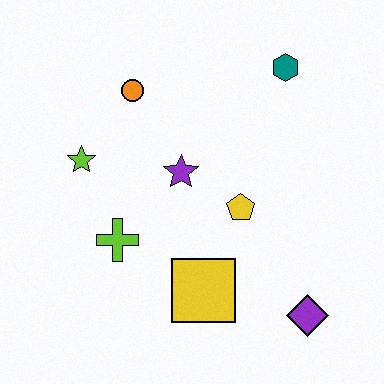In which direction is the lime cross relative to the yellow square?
The lime cross is to the left of the yellow square.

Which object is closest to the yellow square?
The yellow pentagon is closest to the yellow square.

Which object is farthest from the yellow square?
The teal hexagon is farthest from the yellow square.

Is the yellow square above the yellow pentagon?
No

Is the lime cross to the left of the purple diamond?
Yes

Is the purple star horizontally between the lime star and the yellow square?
Yes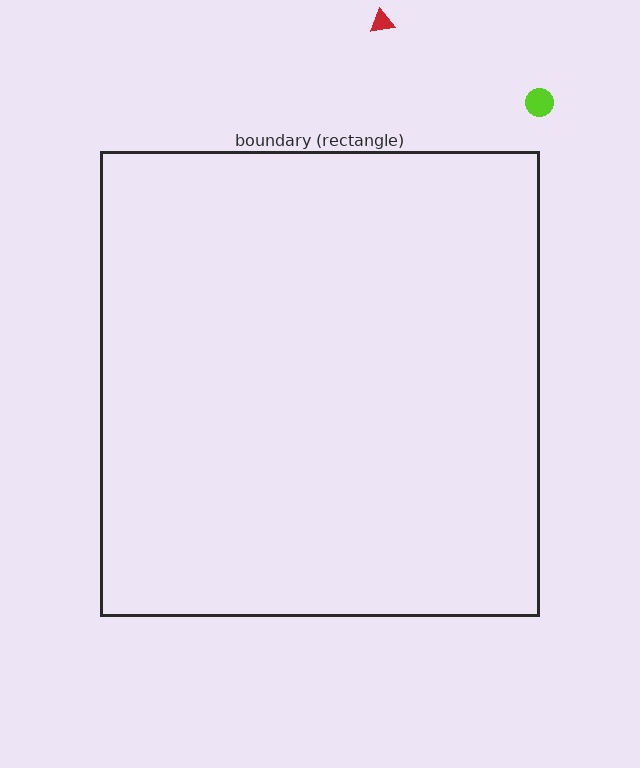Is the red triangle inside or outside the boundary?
Outside.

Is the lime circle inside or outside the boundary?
Outside.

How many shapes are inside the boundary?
0 inside, 2 outside.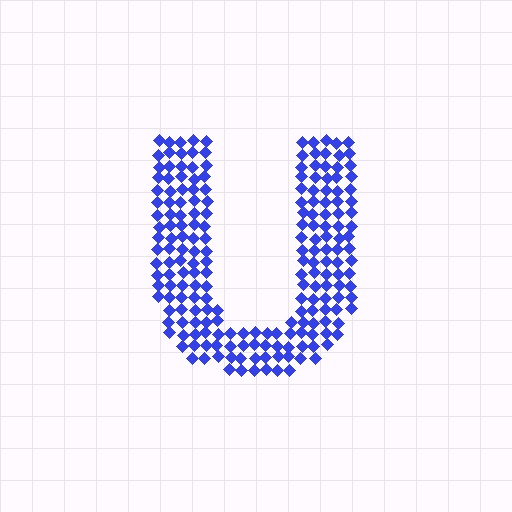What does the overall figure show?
The overall figure shows the letter U.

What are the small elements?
The small elements are diamonds.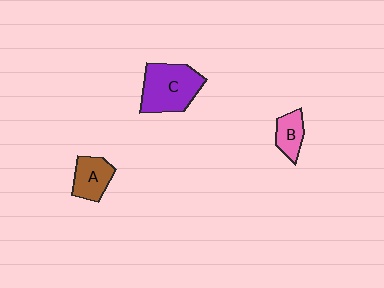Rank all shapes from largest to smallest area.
From largest to smallest: C (purple), A (brown), B (pink).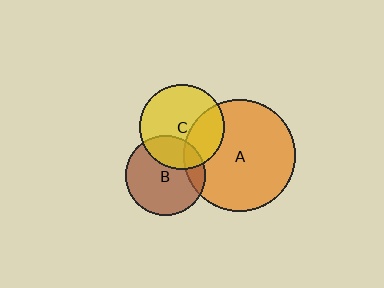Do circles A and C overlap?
Yes.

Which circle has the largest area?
Circle A (orange).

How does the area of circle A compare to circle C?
Approximately 1.7 times.